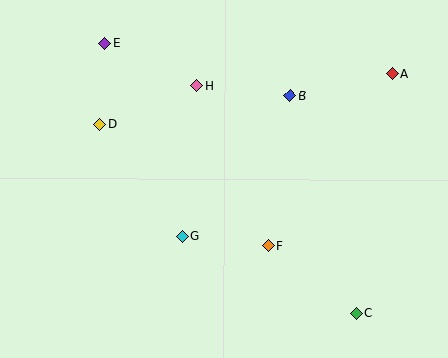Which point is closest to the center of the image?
Point G at (182, 236) is closest to the center.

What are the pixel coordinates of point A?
Point A is at (392, 74).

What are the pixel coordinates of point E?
Point E is at (105, 44).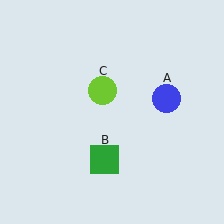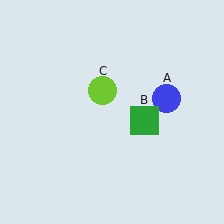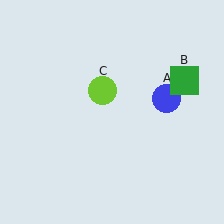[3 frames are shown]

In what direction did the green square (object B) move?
The green square (object B) moved up and to the right.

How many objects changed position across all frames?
1 object changed position: green square (object B).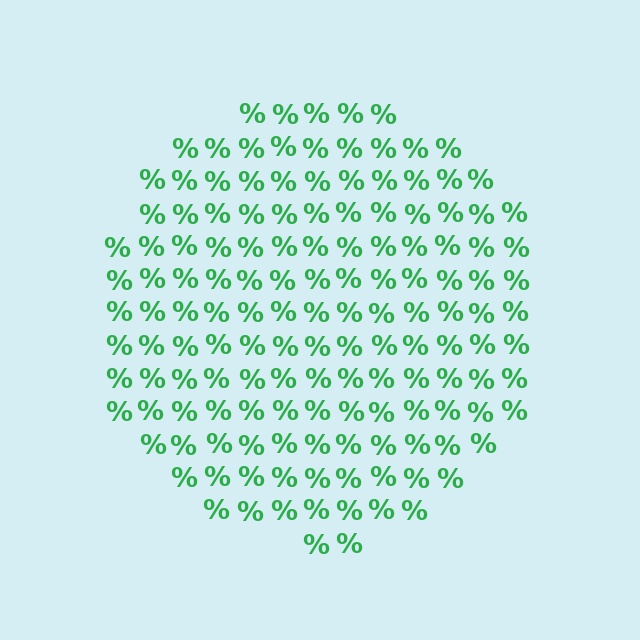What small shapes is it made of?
It is made of small percent signs.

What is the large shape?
The large shape is a circle.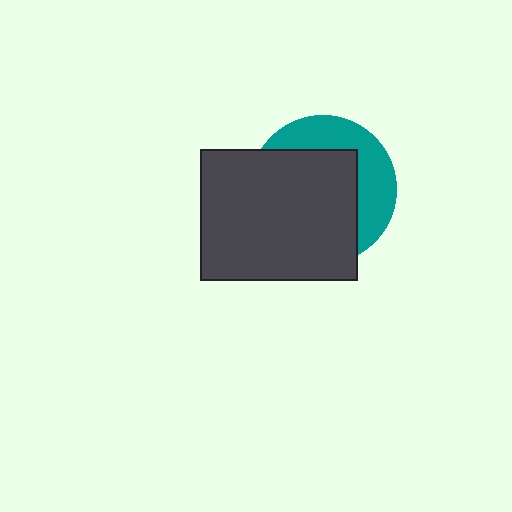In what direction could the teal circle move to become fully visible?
The teal circle could move toward the upper-right. That would shift it out from behind the dark gray rectangle entirely.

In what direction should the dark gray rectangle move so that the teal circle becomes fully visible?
The dark gray rectangle should move toward the lower-left. That is the shortest direction to clear the overlap and leave the teal circle fully visible.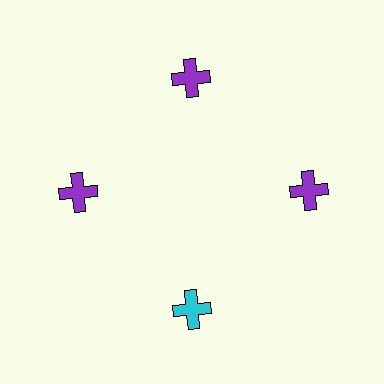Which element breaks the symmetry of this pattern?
The cyan cross at roughly the 6 o'clock position breaks the symmetry. All other shapes are purple crosses.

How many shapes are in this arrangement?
There are 4 shapes arranged in a ring pattern.